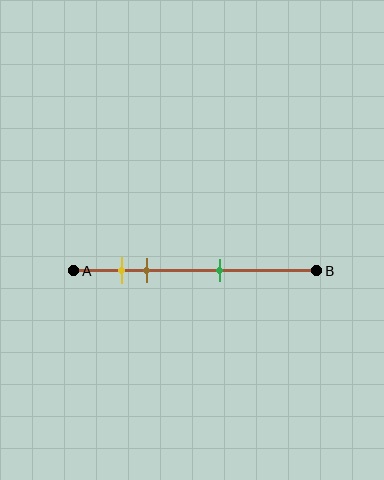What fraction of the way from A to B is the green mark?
The green mark is approximately 60% (0.6) of the way from A to B.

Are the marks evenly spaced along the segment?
No, the marks are not evenly spaced.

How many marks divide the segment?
There are 3 marks dividing the segment.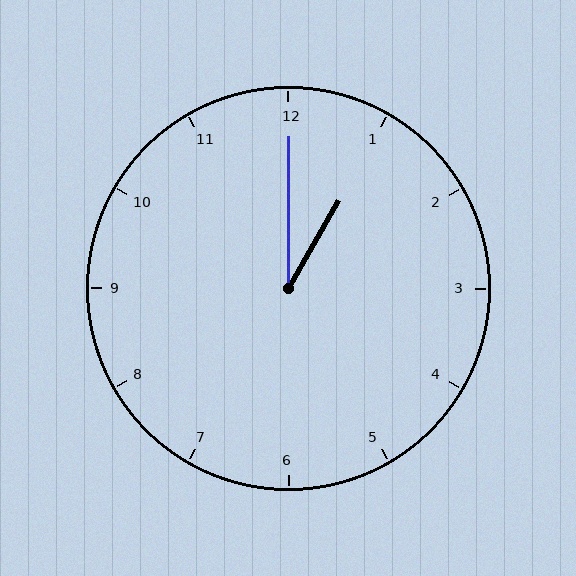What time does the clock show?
1:00.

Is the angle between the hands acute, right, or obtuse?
It is acute.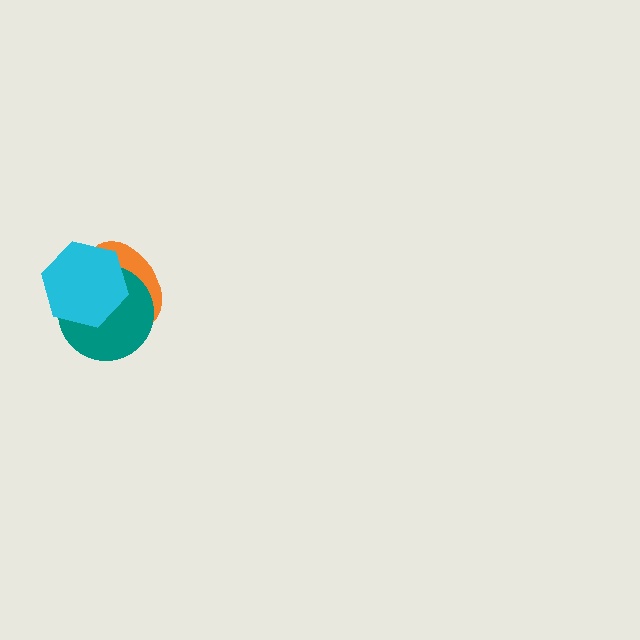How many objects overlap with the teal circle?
2 objects overlap with the teal circle.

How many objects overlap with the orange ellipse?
2 objects overlap with the orange ellipse.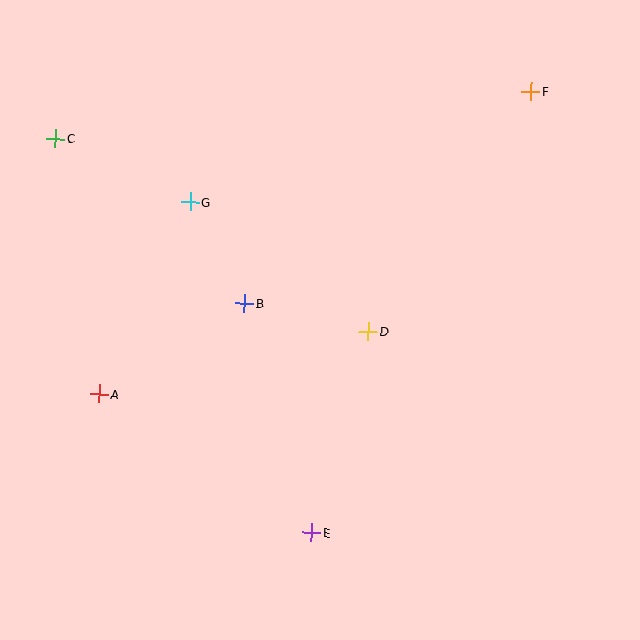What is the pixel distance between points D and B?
The distance between D and B is 127 pixels.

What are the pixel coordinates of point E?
Point E is at (312, 533).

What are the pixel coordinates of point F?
Point F is at (531, 91).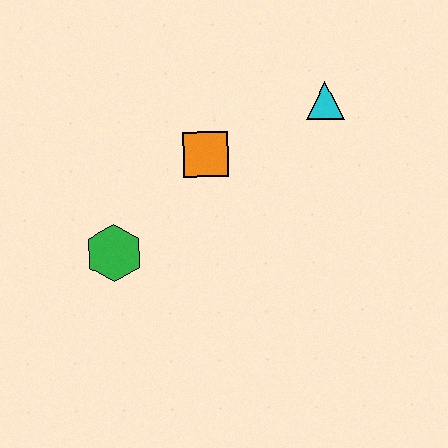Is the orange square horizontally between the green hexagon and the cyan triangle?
Yes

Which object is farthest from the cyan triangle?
The green hexagon is farthest from the cyan triangle.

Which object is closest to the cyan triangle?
The orange square is closest to the cyan triangle.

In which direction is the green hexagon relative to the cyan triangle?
The green hexagon is to the left of the cyan triangle.